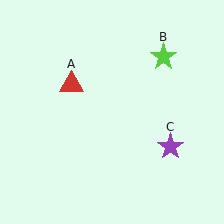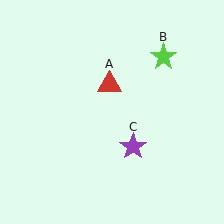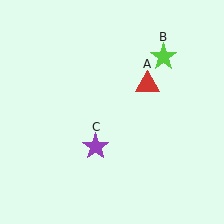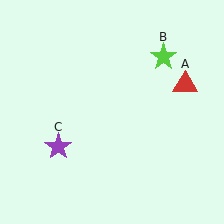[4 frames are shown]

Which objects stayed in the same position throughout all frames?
Lime star (object B) remained stationary.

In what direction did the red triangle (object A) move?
The red triangle (object A) moved right.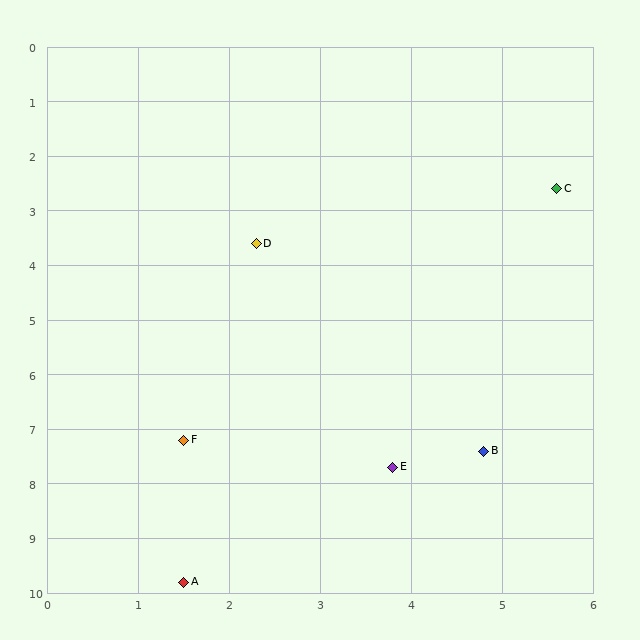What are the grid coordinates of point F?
Point F is at approximately (1.5, 7.2).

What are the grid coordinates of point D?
Point D is at approximately (2.3, 3.6).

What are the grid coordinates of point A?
Point A is at approximately (1.5, 9.8).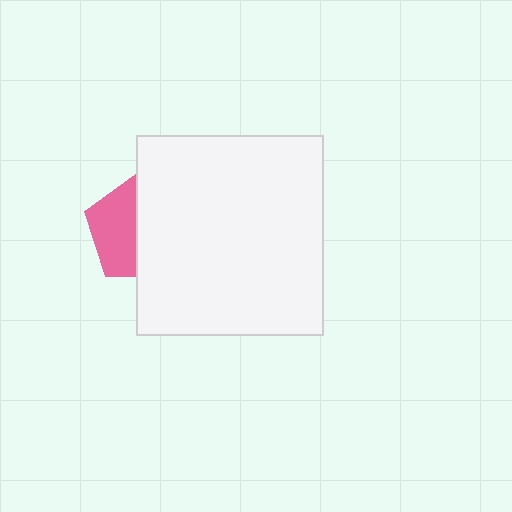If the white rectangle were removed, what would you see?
You would see the complete pink pentagon.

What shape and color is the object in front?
The object in front is a white rectangle.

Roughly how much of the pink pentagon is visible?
A small part of it is visible (roughly 45%).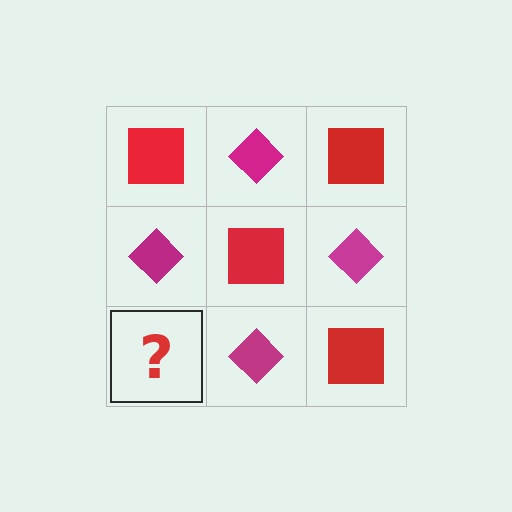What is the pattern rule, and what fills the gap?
The rule is that it alternates red square and magenta diamond in a checkerboard pattern. The gap should be filled with a red square.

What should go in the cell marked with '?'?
The missing cell should contain a red square.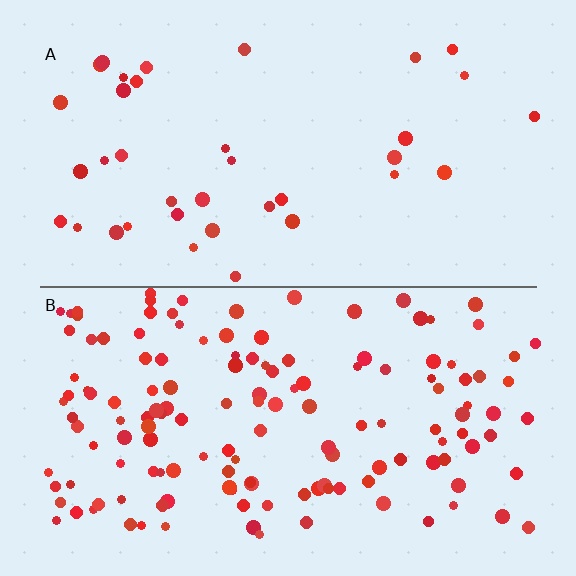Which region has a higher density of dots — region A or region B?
B (the bottom).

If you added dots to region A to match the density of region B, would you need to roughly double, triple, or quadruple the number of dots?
Approximately quadruple.